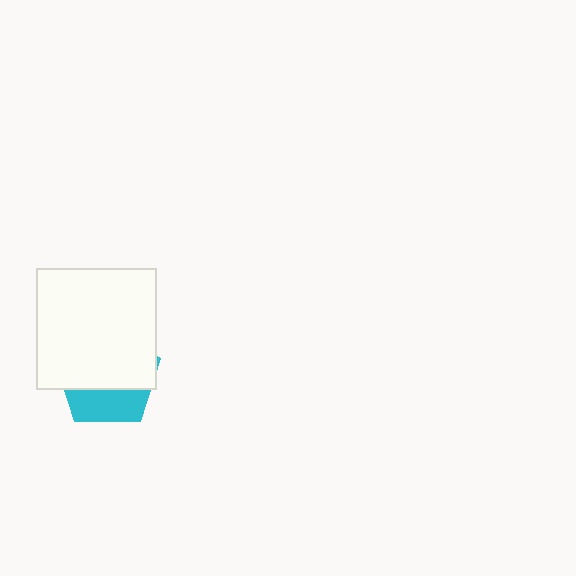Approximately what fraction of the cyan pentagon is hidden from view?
Roughly 67% of the cyan pentagon is hidden behind the white square.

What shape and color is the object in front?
The object in front is a white square.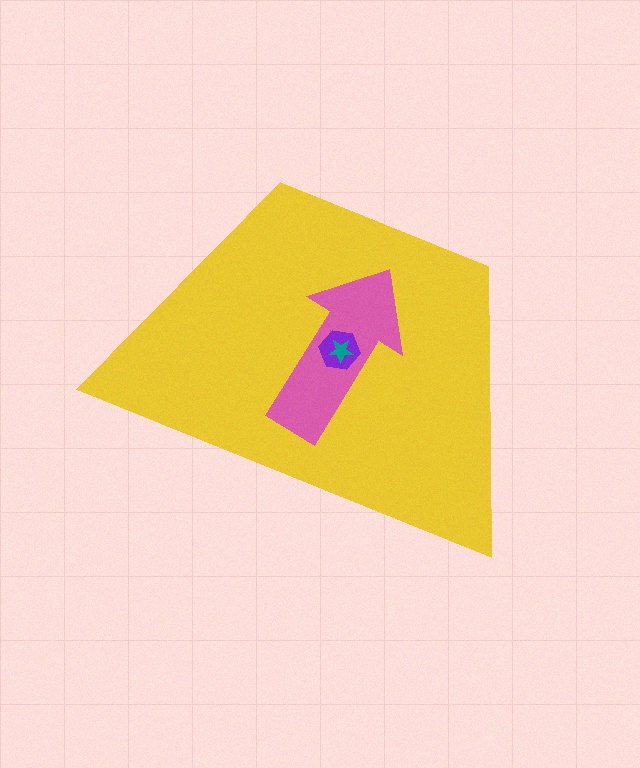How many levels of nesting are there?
4.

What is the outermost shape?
The yellow trapezoid.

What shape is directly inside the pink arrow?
The purple hexagon.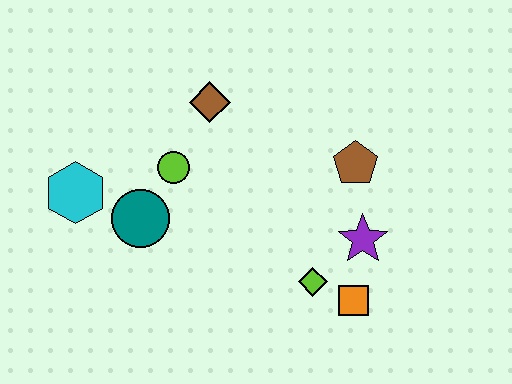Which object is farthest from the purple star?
The cyan hexagon is farthest from the purple star.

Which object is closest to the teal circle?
The lime circle is closest to the teal circle.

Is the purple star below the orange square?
No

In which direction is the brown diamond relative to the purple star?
The brown diamond is to the left of the purple star.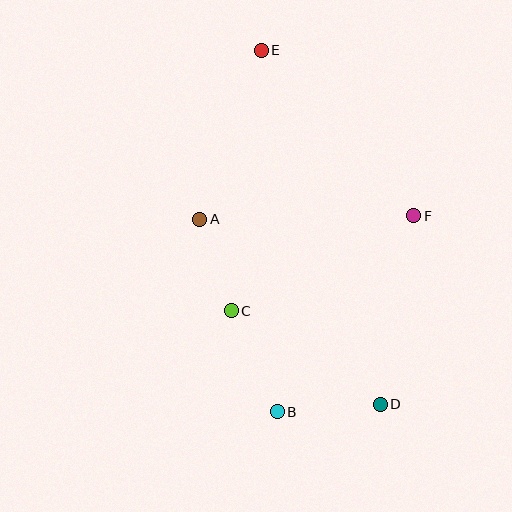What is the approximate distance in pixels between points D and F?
The distance between D and F is approximately 191 pixels.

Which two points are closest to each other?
Points A and C are closest to each other.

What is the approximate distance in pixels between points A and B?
The distance between A and B is approximately 208 pixels.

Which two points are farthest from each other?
Points D and E are farthest from each other.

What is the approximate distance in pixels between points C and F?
The distance between C and F is approximately 206 pixels.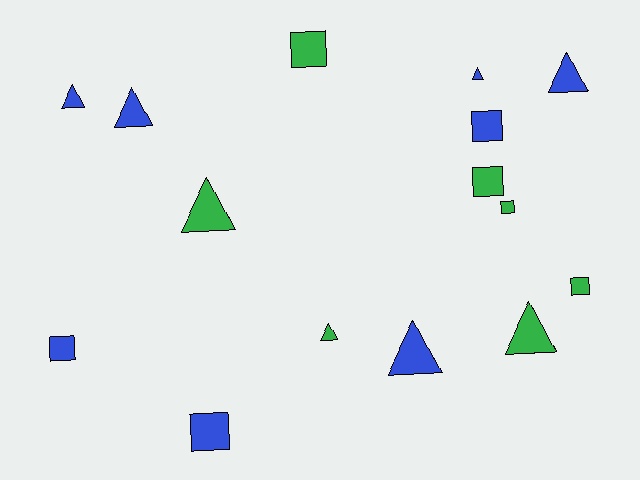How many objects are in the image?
There are 15 objects.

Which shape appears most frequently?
Triangle, with 8 objects.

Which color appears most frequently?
Blue, with 8 objects.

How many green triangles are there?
There are 3 green triangles.